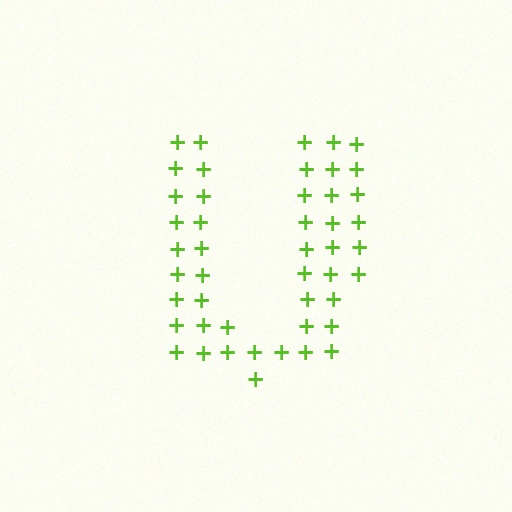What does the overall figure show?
The overall figure shows the letter U.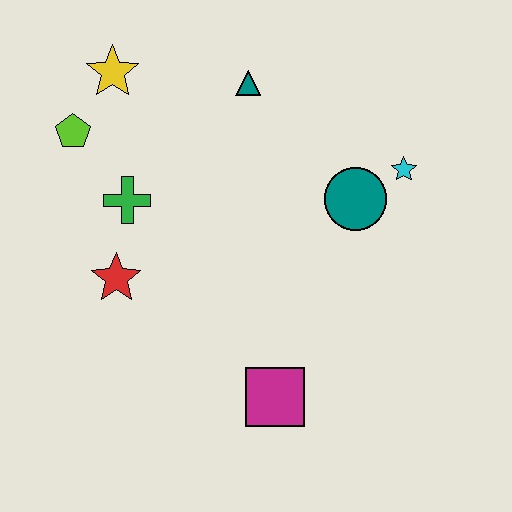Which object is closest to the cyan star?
The teal circle is closest to the cyan star.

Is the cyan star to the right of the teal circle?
Yes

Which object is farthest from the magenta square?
The yellow star is farthest from the magenta square.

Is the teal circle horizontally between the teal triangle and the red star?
No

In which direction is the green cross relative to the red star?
The green cross is above the red star.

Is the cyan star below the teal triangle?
Yes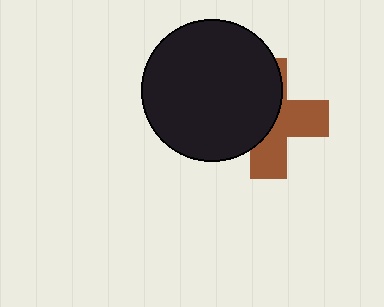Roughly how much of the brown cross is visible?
About half of it is visible (roughly 48%).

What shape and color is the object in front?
The object in front is a black circle.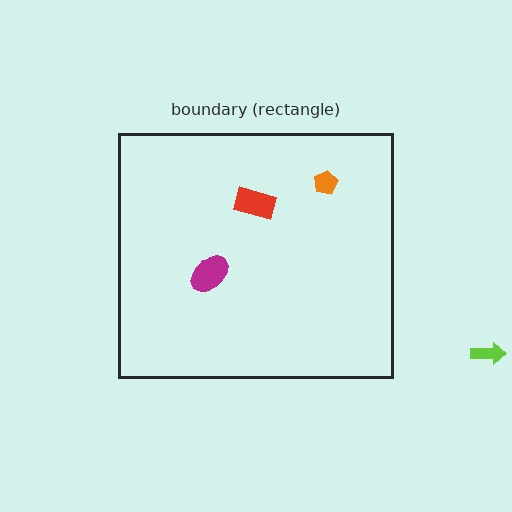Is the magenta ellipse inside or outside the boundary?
Inside.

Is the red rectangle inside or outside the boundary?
Inside.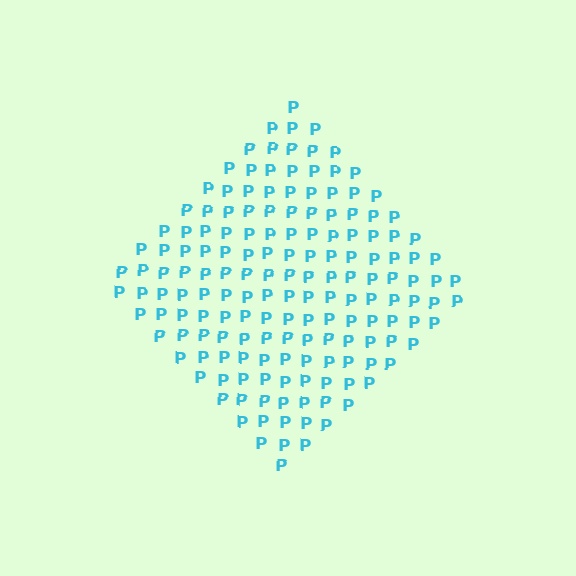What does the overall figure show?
The overall figure shows a diamond.